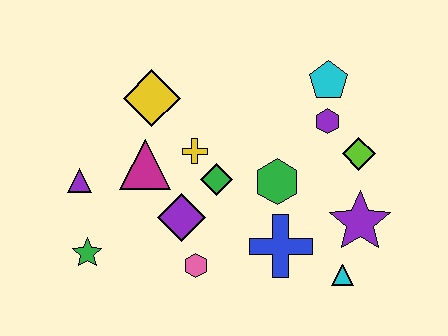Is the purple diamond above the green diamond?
No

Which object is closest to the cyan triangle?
The purple star is closest to the cyan triangle.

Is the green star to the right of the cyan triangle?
No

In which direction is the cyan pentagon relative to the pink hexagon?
The cyan pentagon is above the pink hexagon.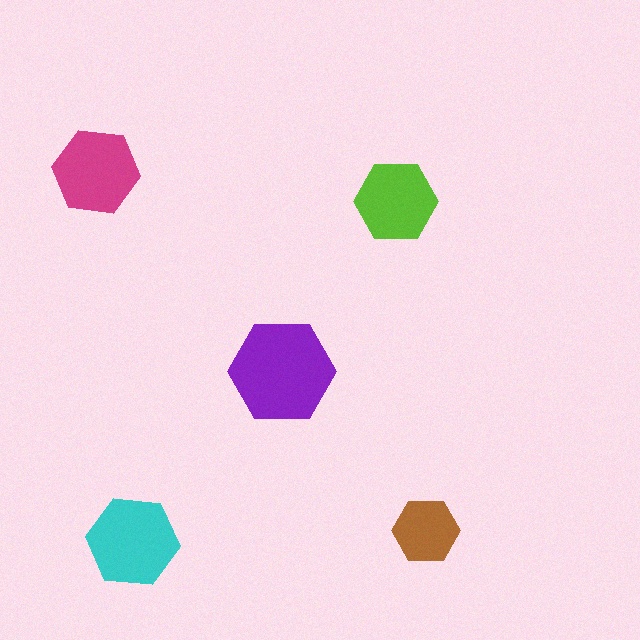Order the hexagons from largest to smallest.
the purple one, the cyan one, the magenta one, the lime one, the brown one.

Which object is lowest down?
The cyan hexagon is bottommost.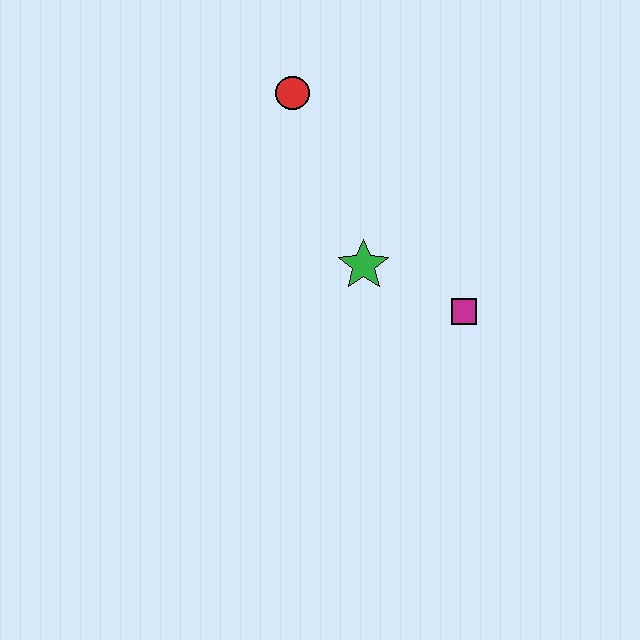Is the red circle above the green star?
Yes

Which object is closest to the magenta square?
The green star is closest to the magenta square.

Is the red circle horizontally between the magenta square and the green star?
No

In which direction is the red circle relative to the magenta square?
The red circle is above the magenta square.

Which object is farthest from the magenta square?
The red circle is farthest from the magenta square.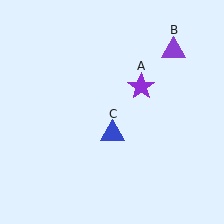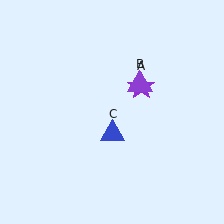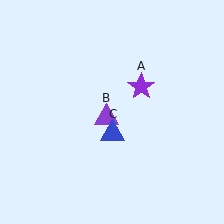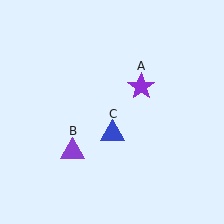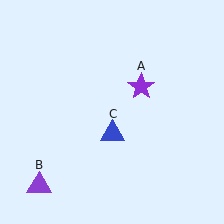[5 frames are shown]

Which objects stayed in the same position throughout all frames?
Purple star (object A) and blue triangle (object C) remained stationary.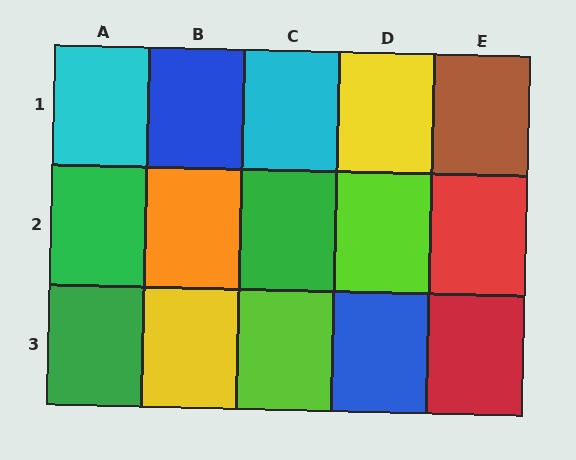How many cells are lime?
2 cells are lime.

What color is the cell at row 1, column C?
Cyan.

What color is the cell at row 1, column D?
Yellow.